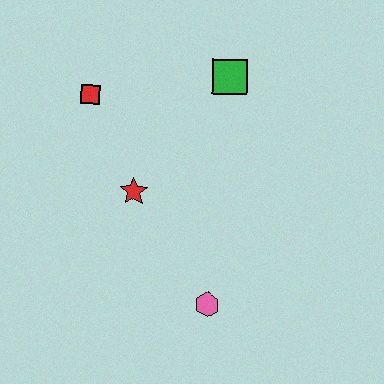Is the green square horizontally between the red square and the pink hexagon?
No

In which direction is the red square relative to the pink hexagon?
The red square is above the pink hexagon.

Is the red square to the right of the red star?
No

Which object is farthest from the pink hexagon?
The red square is farthest from the pink hexagon.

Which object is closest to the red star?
The red square is closest to the red star.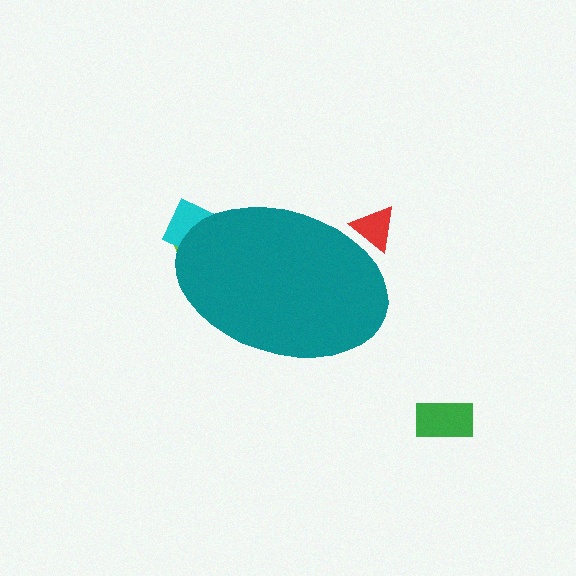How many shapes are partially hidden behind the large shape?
3 shapes are partially hidden.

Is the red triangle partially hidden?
Yes, the red triangle is partially hidden behind the teal ellipse.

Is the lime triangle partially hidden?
Yes, the lime triangle is partially hidden behind the teal ellipse.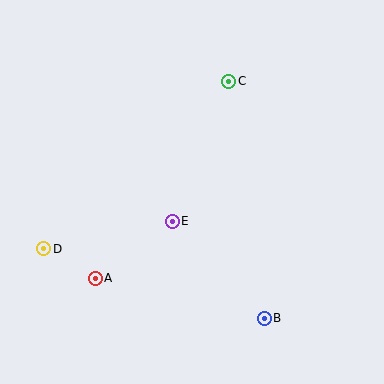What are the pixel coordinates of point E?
Point E is at (172, 221).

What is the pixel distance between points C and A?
The distance between C and A is 238 pixels.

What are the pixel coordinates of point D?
Point D is at (44, 249).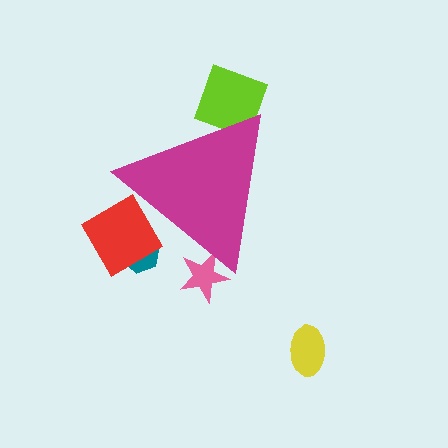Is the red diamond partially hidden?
Yes, the red diamond is partially hidden behind the magenta triangle.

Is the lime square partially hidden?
Yes, the lime square is partially hidden behind the magenta triangle.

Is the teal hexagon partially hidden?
Yes, the teal hexagon is partially hidden behind the magenta triangle.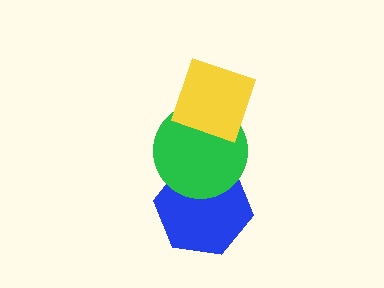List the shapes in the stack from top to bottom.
From top to bottom: the yellow diamond, the green circle, the blue hexagon.